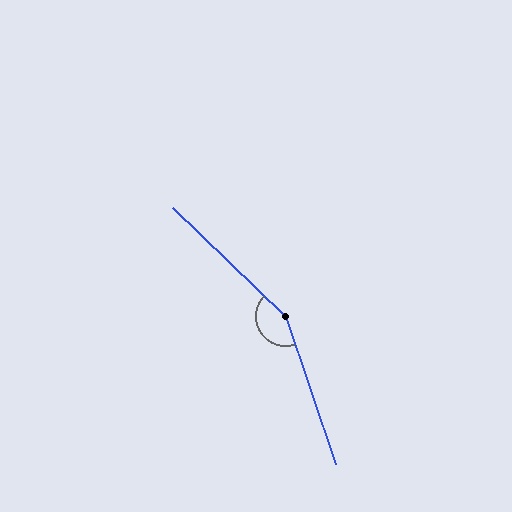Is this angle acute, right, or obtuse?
It is obtuse.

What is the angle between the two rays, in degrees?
Approximately 153 degrees.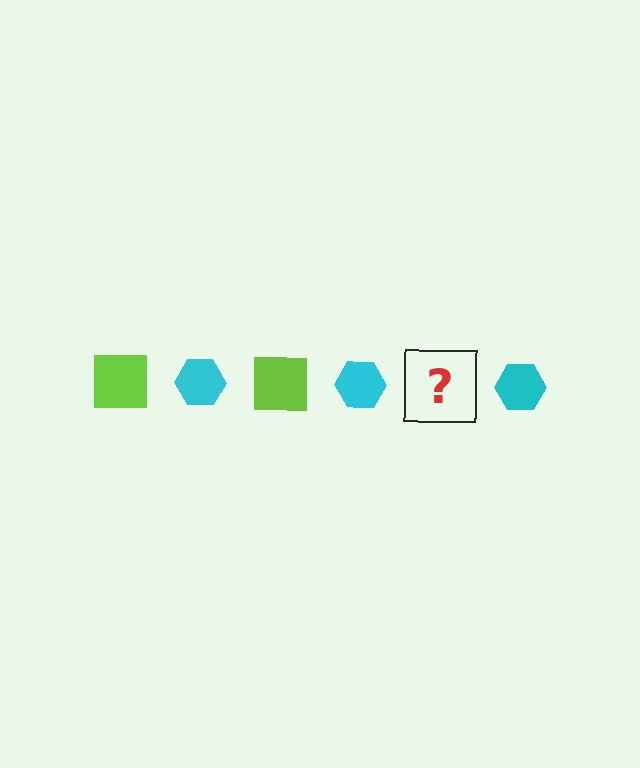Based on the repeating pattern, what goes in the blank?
The blank should be a lime square.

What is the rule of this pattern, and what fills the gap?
The rule is that the pattern alternates between lime square and cyan hexagon. The gap should be filled with a lime square.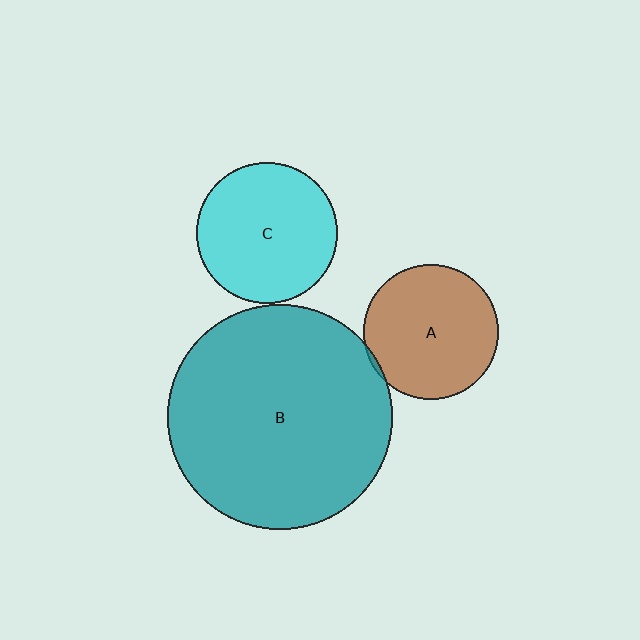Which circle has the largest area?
Circle B (teal).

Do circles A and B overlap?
Yes.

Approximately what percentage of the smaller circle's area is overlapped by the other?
Approximately 5%.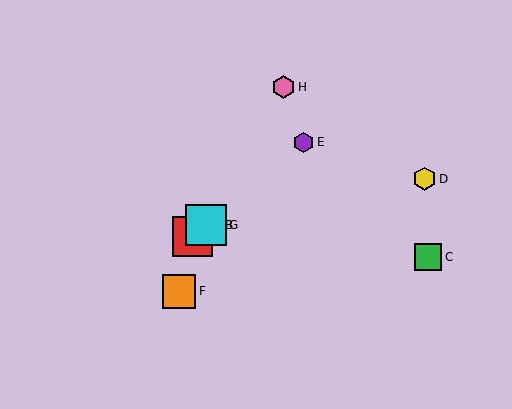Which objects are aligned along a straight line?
Objects A, B, E, G are aligned along a straight line.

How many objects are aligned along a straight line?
4 objects (A, B, E, G) are aligned along a straight line.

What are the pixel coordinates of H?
Object H is at (283, 87).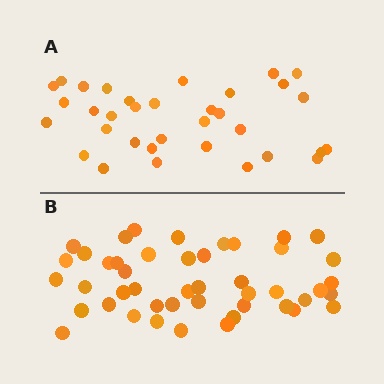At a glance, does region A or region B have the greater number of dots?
Region B (the bottom region) has more dots.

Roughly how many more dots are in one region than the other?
Region B has roughly 12 or so more dots than region A.